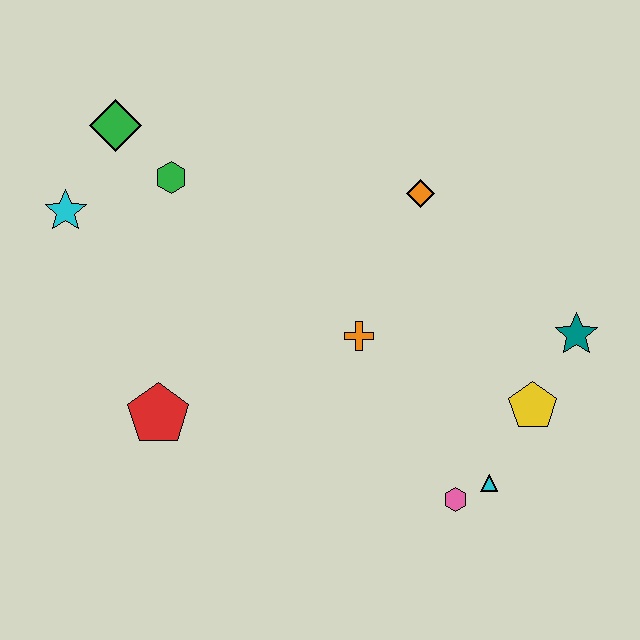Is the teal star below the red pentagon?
No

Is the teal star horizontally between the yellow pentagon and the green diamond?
No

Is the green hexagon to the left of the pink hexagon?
Yes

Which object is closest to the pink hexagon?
The cyan triangle is closest to the pink hexagon.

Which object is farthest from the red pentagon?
The teal star is farthest from the red pentagon.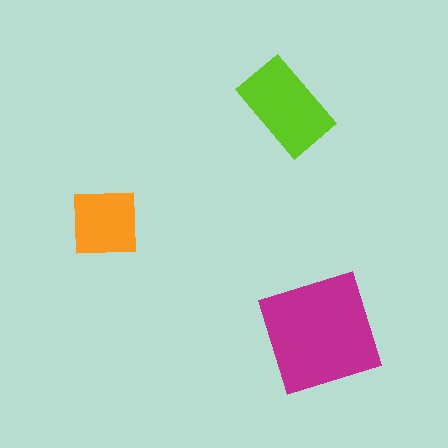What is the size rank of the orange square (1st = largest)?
3rd.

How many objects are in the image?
There are 3 objects in the image.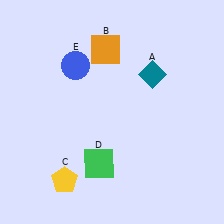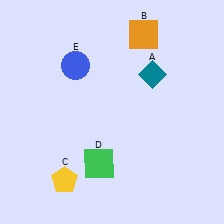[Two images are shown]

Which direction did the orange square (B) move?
The orange square (B) moved right.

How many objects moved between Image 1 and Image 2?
1 object moved between the two images.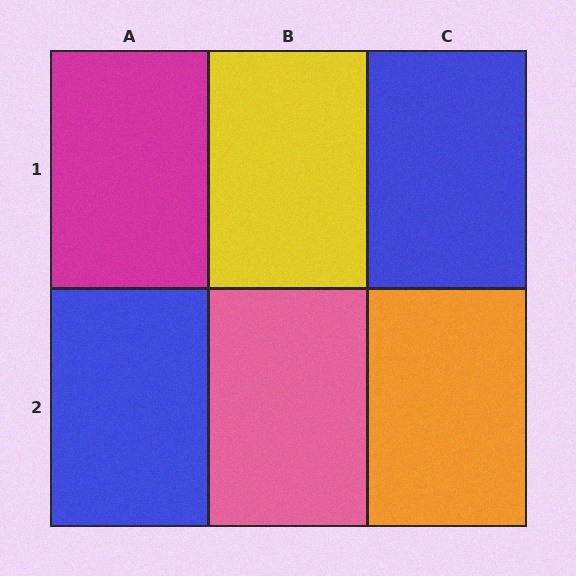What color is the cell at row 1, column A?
Magenta.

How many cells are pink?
1 cell is pink.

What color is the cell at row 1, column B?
Yellow.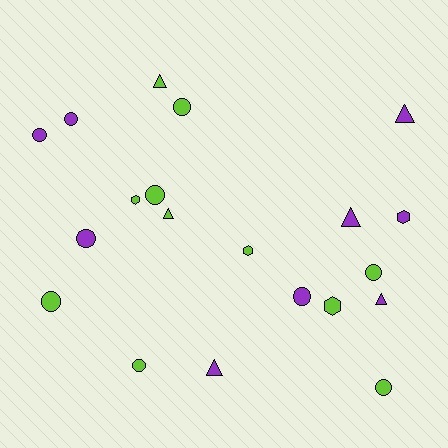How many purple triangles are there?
There are 4 purple triangles.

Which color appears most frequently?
Lime, with 11 objects.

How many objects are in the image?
There are 20 objects.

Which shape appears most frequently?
Circle, with 10 objects.